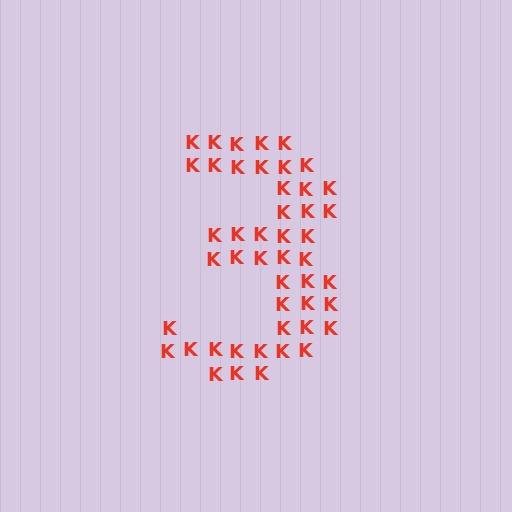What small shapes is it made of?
It is made of small letter K's.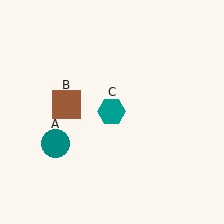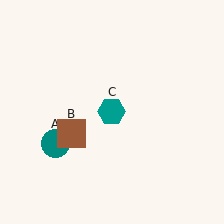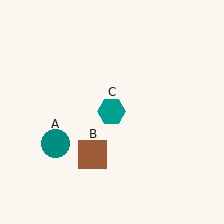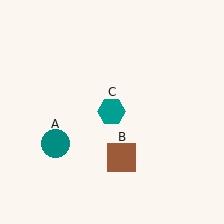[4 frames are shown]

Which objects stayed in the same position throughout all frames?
Teal circle (object A) and teal hexagon (object C) remained stationary.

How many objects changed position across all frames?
1 object changed position: brown square (object B).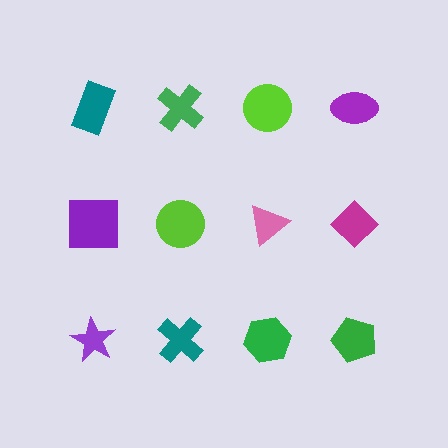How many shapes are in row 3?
4 shapes.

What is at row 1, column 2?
A green cross.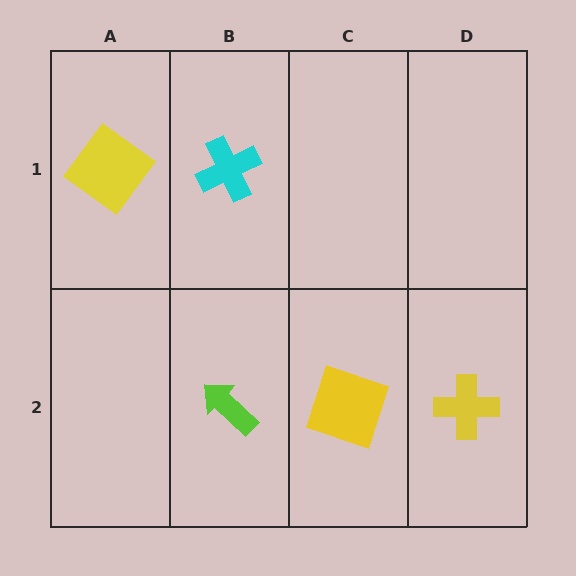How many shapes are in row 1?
2 shapes.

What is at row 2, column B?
A lime arrow.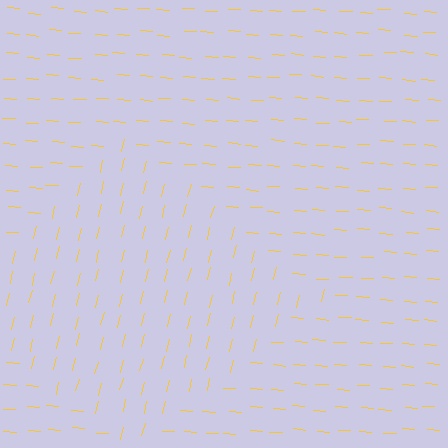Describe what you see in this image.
The image is filled with small yellow line segments. A diamond region in the image has lines oriented differently from the surrounding lines, creating a visible texture boundary.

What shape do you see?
I see a diamond.